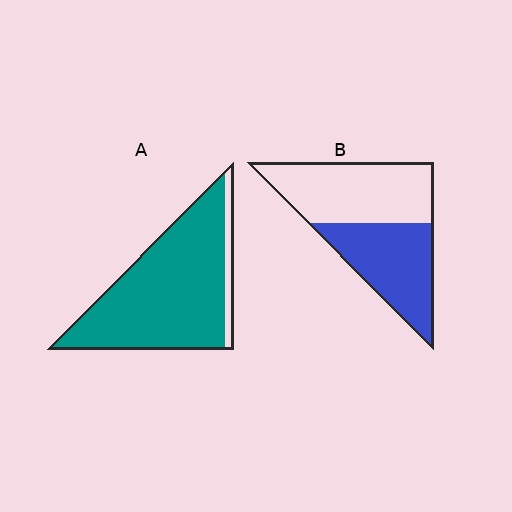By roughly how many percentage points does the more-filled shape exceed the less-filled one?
By roughly 45 percentage points (A over B).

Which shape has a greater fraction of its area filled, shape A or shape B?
Shape A.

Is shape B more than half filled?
No.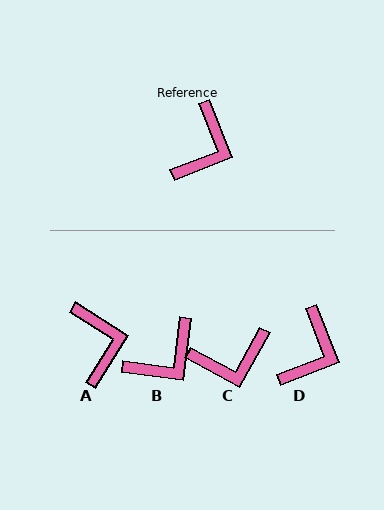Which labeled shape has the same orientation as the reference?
D.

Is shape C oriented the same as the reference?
No, it is off by about 51 degrees.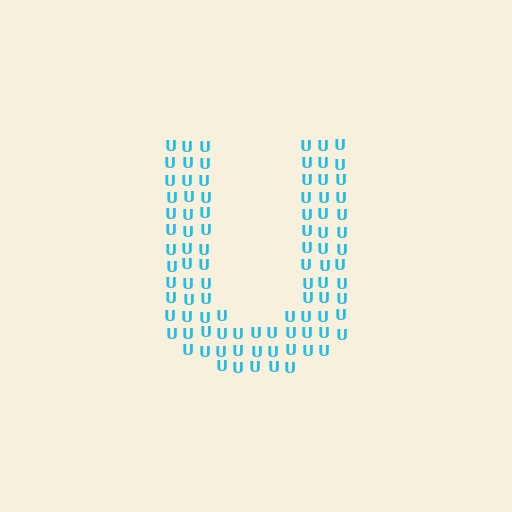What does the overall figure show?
The overall figure shows the letter U.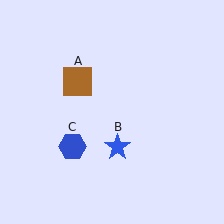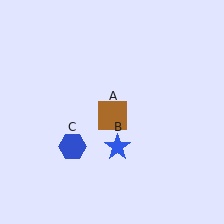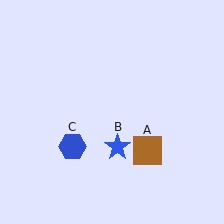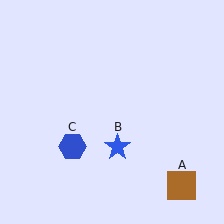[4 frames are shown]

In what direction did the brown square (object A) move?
The brown square (object A) moved down and to the right.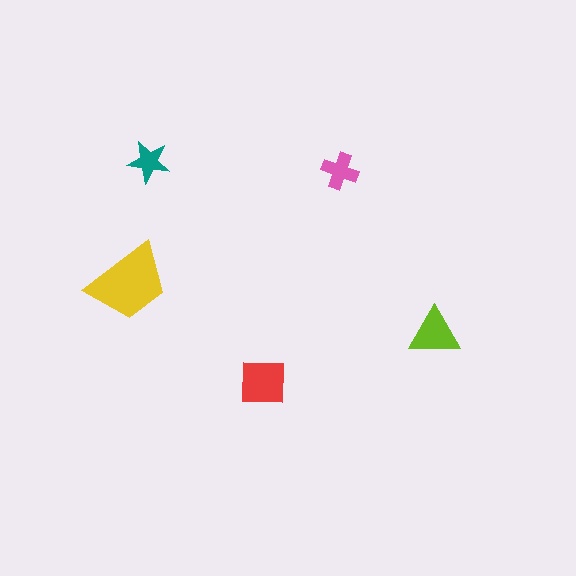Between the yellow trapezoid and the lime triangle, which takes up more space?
The yellow trapezoid.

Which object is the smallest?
The teal star.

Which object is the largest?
The yellow trapezoid.